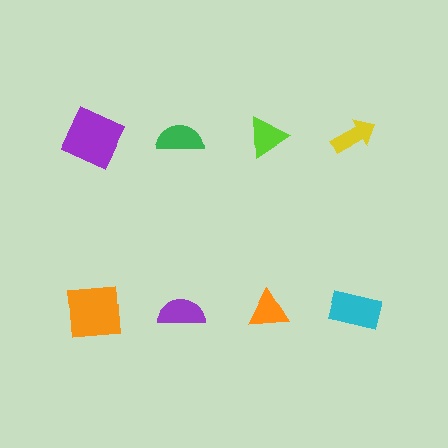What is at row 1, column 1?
A purple square.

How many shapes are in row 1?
4 shapes.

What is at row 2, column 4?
A cyan rectangle.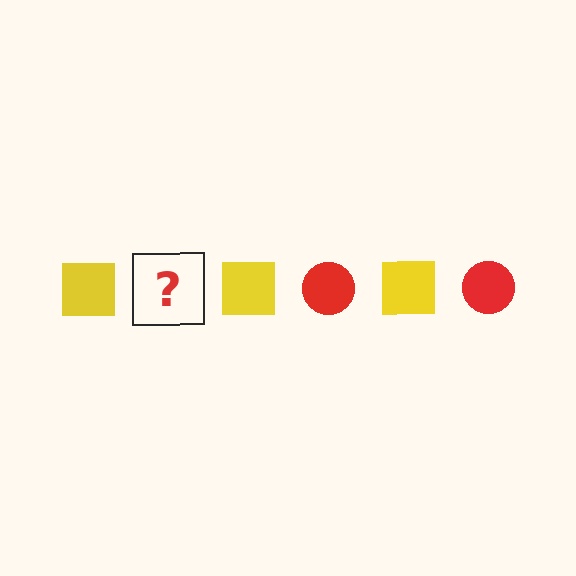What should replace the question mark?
The question mark should be replaced with a red circle.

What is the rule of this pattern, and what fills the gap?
The rule is that the pattern alternates between yellow square and red circle. The gap should be filled with a red circle.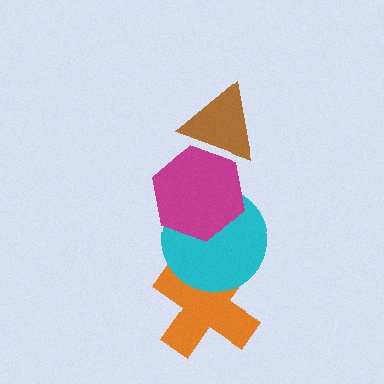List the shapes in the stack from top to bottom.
From top to bottom: the brown triangle, the magenta hexagon, the cyan circle, the orange cross.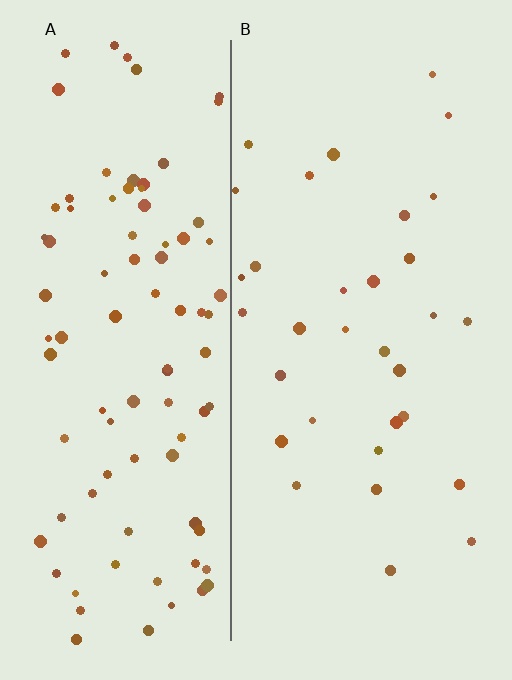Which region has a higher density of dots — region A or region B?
A (the left).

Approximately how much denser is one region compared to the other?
Approximately 2.9× — region A over region B.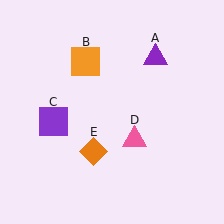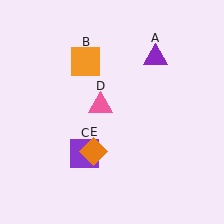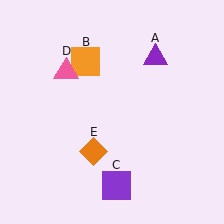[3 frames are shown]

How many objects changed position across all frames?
2 objects changed position: purple square (object C), pink triangle (object D).